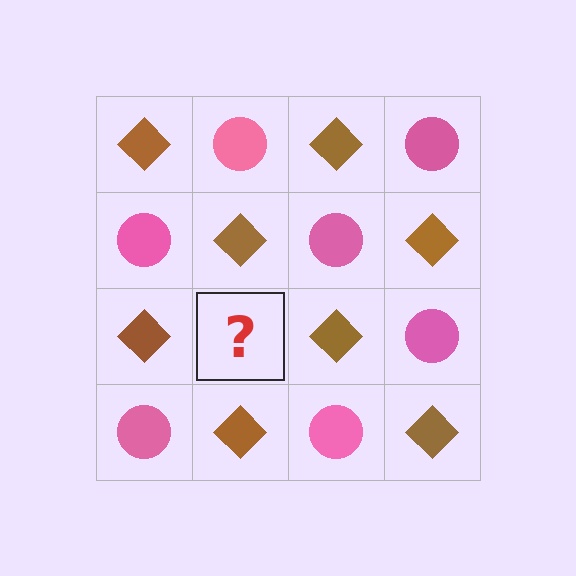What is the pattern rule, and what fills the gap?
The rule is that it alternates brown diamond and pink circle in a checkerboard pattern. The gap should be filled with a pink circle.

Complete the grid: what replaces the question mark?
The question mark should be replaced with a pink circle.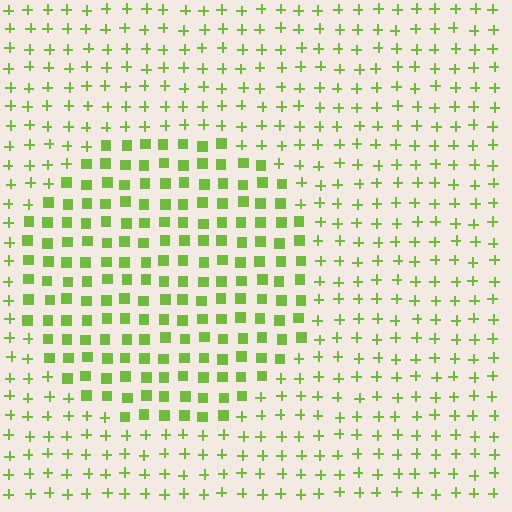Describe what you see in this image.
The image is filled with small lime elements arranged in a uniform grid. A circle-shaped region contains squares, while the surrounding area contains plus signs. The boundary is defined purely by the change in element shape.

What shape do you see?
I see a circle.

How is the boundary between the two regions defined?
The boundary is defined by a change in element shape: squares inside vs. plus signs outside. All elements share the same color and spacing.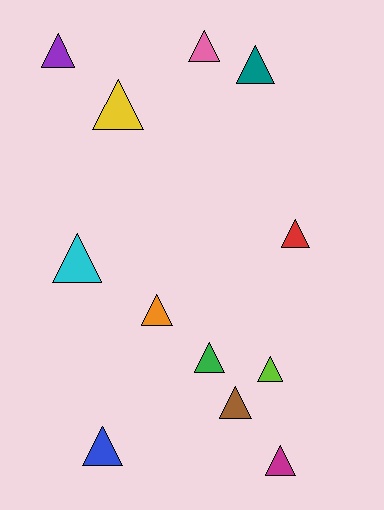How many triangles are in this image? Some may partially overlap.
There are 12 triangles.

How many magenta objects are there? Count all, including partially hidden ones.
There is 1 magenta object.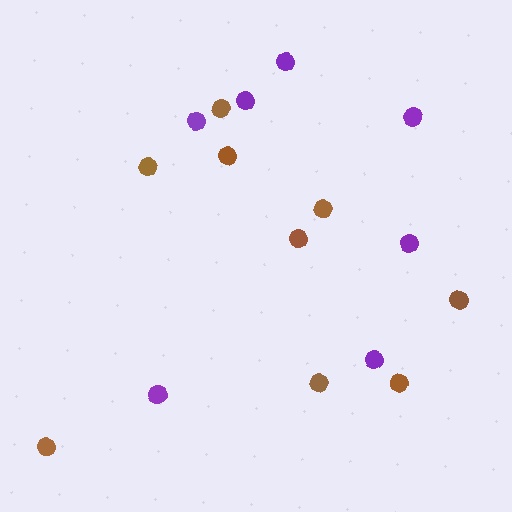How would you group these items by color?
There are 2 groups: one group of purple circles (7) and one group of brown circles (9).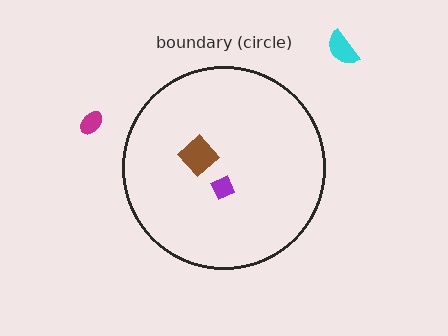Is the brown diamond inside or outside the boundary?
Inside.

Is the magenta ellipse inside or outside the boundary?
Outside.